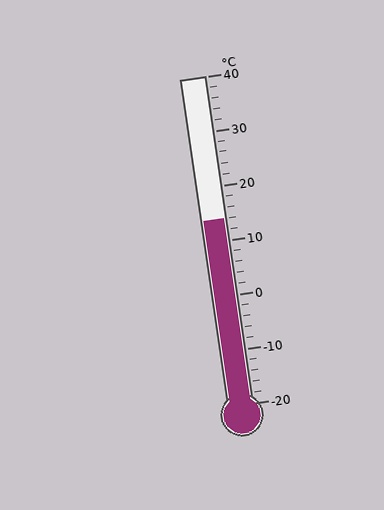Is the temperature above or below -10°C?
The temperature is above -10°C.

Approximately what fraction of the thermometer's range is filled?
The thermometer is filled to approximately 55% of its range.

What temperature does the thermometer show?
The thermometer shows approximately 14°C.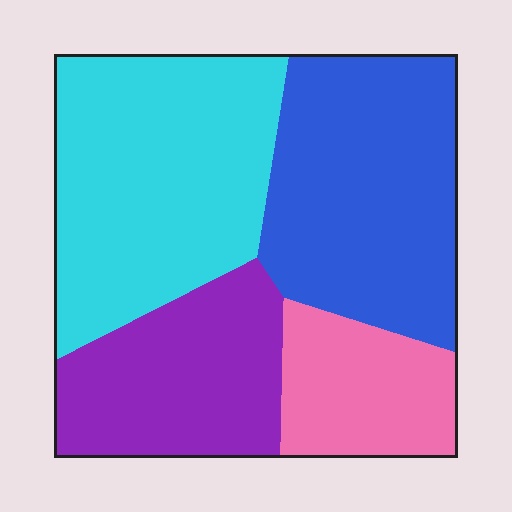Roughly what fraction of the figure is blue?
Blue takes up about one third (1/3) of the figure.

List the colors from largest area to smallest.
From largest to smallest: cyan, blue, purple, pink.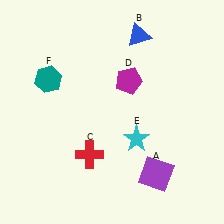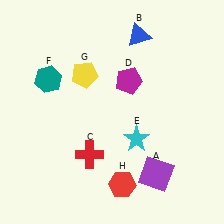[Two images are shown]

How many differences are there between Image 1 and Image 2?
There are 2 differences between the two images.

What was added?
A yellow pentagon (G), a red hexagon (H) were added in Image 2.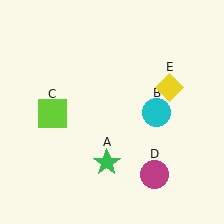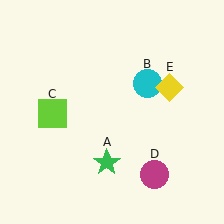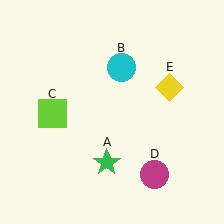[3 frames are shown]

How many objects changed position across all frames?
1 object changed position: cyan circle (object B).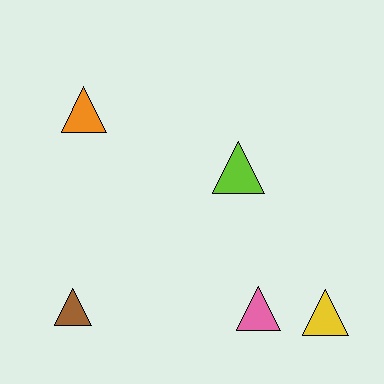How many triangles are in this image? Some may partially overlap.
There are 5 triangles.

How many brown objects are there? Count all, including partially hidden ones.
There is 1 brown object.